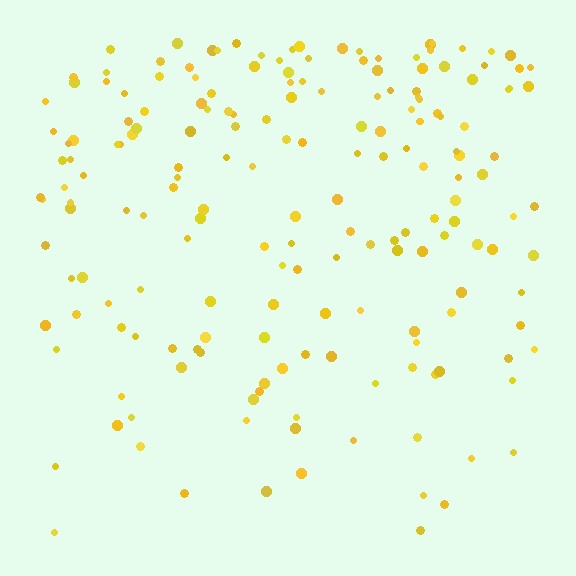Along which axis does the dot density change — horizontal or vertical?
Vertical.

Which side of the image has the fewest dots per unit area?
The bottom.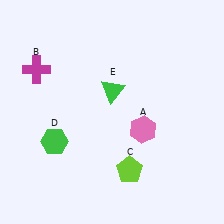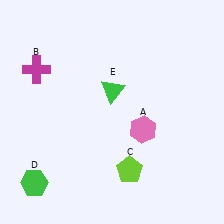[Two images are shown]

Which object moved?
The green hexagon (D) moved down.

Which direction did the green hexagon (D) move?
The green hexagon (D) moved down.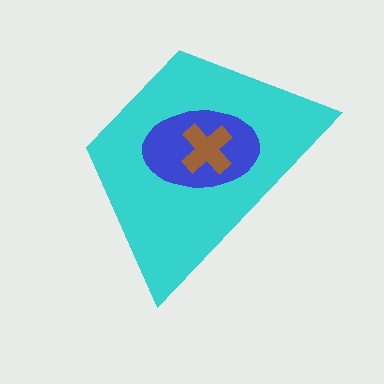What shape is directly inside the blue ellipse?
The brown cross.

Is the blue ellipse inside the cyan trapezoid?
Yes.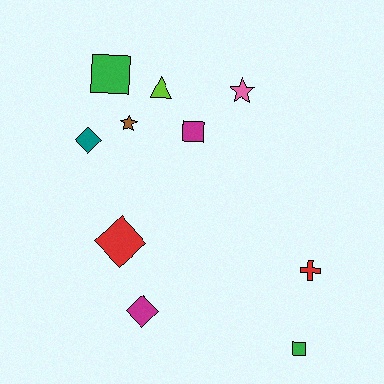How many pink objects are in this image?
There is 1 pink object.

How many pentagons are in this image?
There are no pentagons.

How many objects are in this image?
There are 10 objects.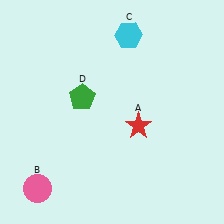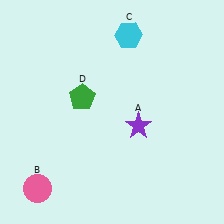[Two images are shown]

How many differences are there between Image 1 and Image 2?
There is 1 difference between the two images.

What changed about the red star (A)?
In Image 1, A is red. In Image 2, it changed to purple.